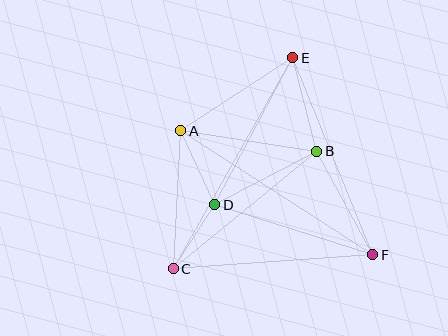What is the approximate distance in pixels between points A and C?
The distance between A and C is approximately 138 pixels.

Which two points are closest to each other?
Points C and D are closest to each other.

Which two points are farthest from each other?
Points C and E are farthest from each other.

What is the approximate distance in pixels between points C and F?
The distance between C and F is approximately 200 pixels.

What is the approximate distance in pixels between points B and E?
The distance between B and E is approximately 97 pixels.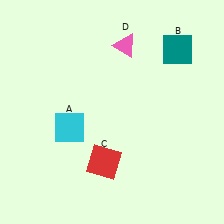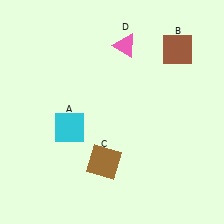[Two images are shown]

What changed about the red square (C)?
In Image 1, C is red. In Image 2, it changed to brown.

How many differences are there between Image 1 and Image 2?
There are 2 differences between the two images.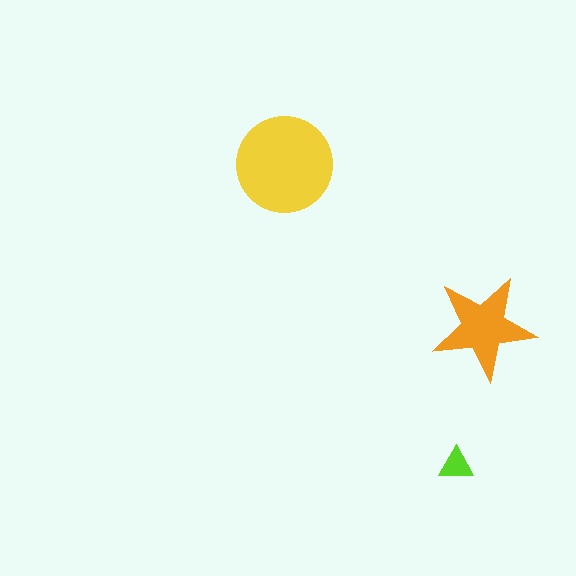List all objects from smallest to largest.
The lime triangle, the orange star, the yellow circle.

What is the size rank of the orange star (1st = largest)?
2nd.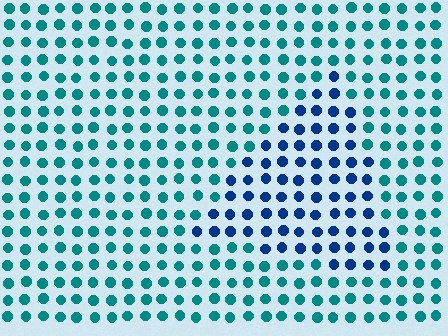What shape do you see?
I see a triangle.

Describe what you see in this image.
The image is filled with small teal elements in a uniform arrangement. A triangle-shaped region is visible where the elements are tinted to a slightly different hue, forming a subtle color boundary.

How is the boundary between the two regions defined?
The boundary is defined purely by a slight shift in hue (about 40 degrees). Spacing, size, and orientation are identical on both sides.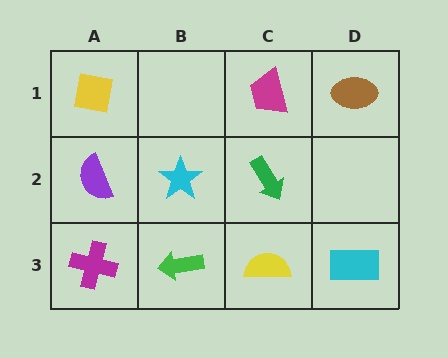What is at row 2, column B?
A cyan star.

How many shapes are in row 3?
4 shapes.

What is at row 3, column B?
A green arrow.